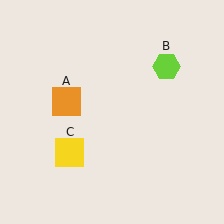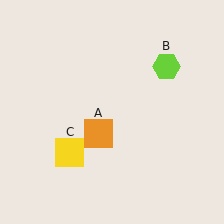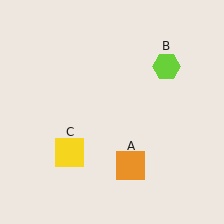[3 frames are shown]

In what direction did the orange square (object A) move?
The orange square (object A) moved down and to the right.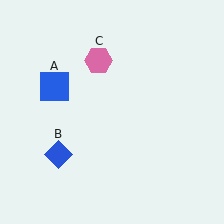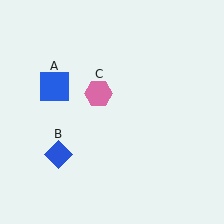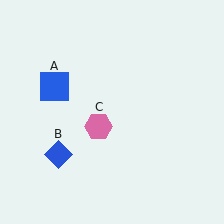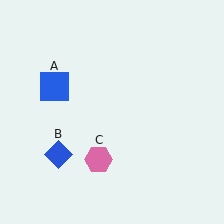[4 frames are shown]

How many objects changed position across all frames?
1 object changed position: pink hexagon (object C).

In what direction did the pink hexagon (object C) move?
The pink hexagon (object C) moved down.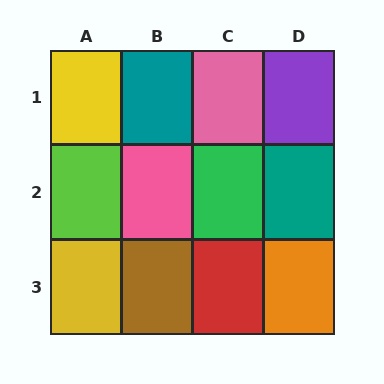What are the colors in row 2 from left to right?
Lime, pink, green, teal.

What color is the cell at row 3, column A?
Yellow.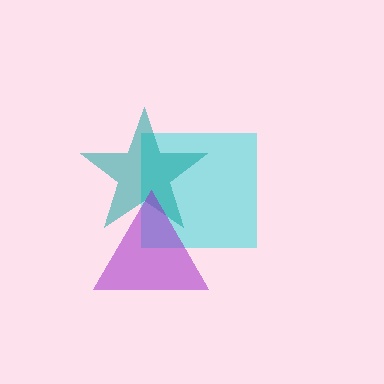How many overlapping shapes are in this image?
There are 3 overlapping shapes in the image.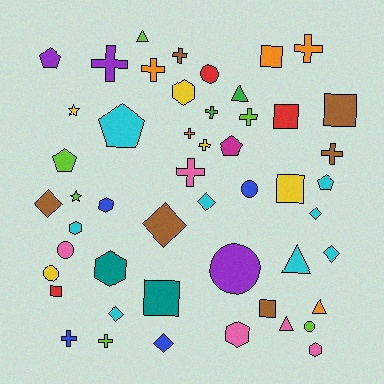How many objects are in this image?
There are 50 objects.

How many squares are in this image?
There are 7 squares.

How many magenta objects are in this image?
There is 1 magenta object.